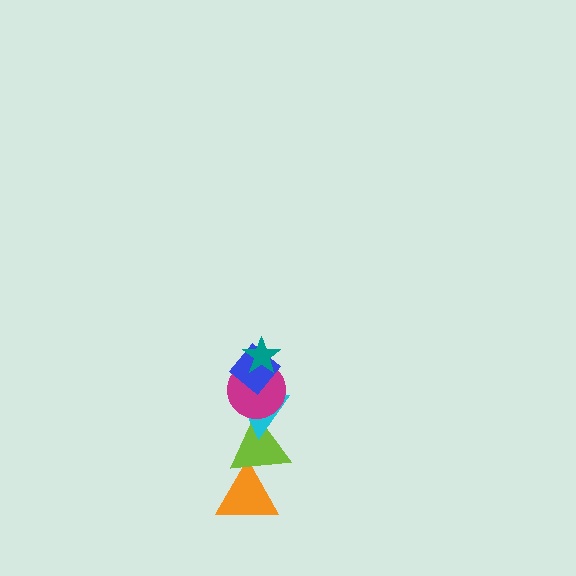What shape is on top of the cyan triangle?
The magenta circle is on top of the cyan triangle.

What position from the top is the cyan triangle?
The cyan triangle is 4th from the top.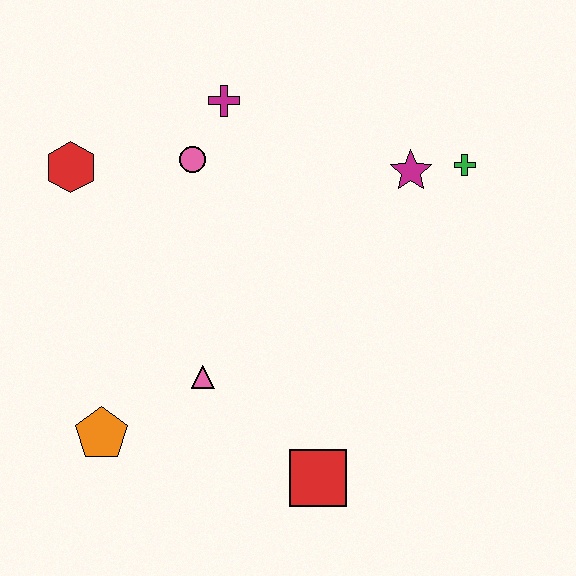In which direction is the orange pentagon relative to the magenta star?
The orange pentagon is to the left of the magenta star.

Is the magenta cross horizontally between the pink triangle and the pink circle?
No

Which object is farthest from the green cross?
The orange pentagon is farthest from the green cross.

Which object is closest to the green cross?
The magenta star is closest to the green cross.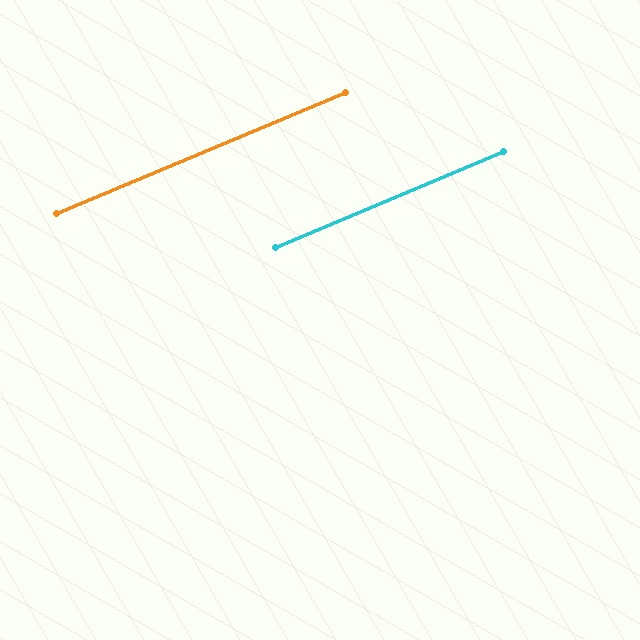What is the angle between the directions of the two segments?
Approximately 0 degrees.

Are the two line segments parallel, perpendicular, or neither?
Parallel — their directions differ by only 0.2°.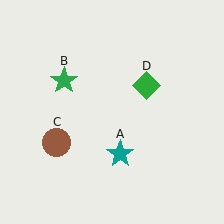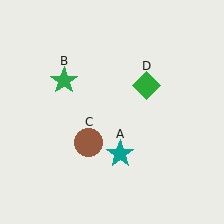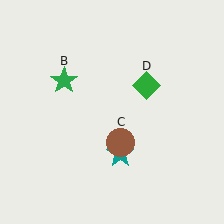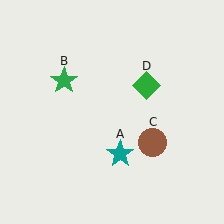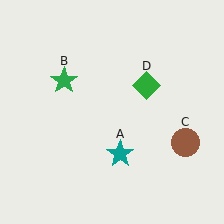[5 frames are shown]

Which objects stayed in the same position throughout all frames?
Teal star (object A) and green star (object B) and green diamond (object D) remained stationary.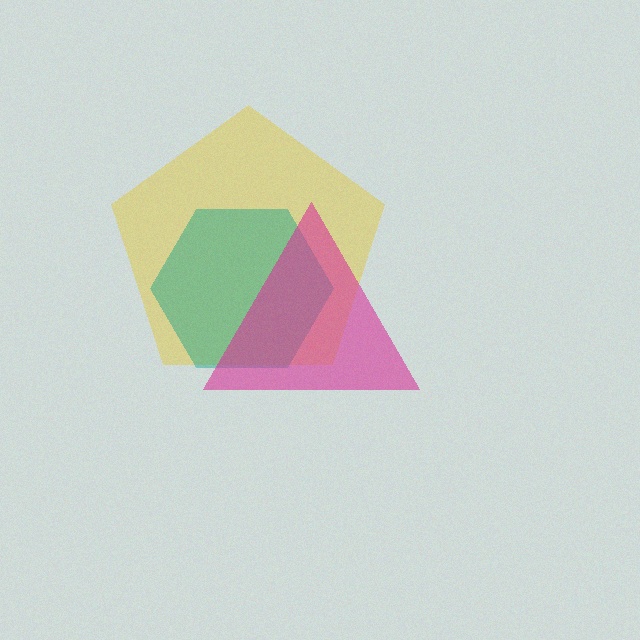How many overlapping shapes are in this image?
There are 3 overlapping shapes in the image.